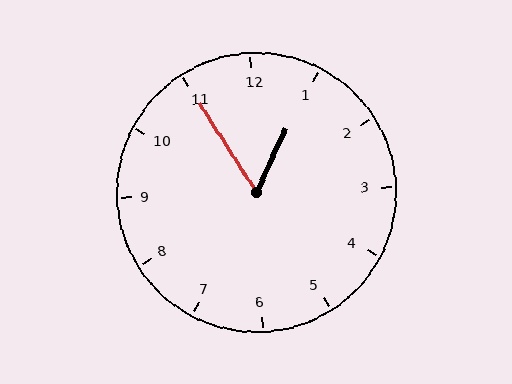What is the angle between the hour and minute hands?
Approximately 58 degrees.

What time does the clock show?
12:55.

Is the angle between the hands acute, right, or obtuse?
It is acute.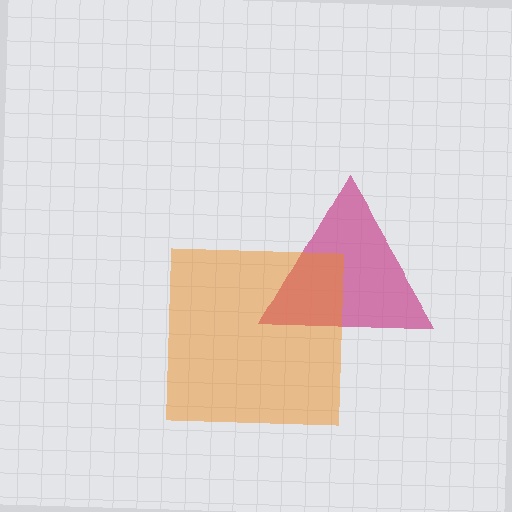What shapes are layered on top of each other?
The layered shapes are: a magenta triangle, an orange square.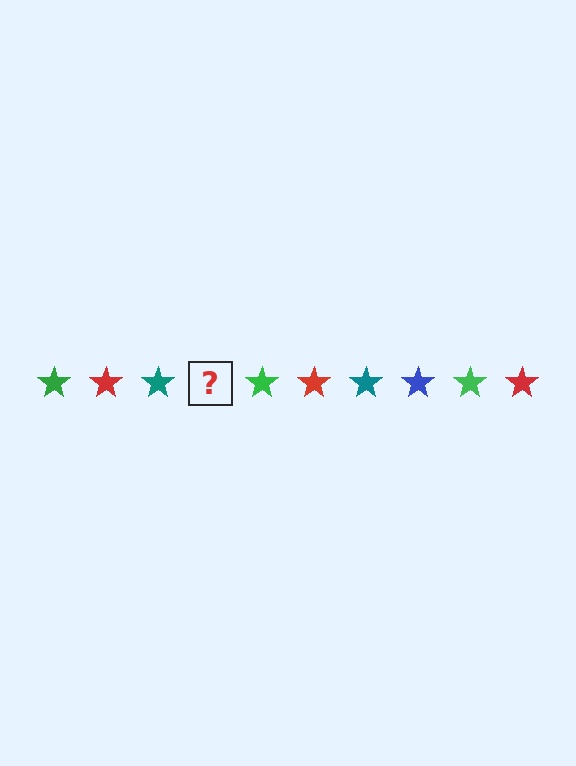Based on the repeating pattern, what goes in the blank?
The blank should be a blue star.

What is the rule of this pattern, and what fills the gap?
The rule is that the pattern cycles through green, red, teal, blue stars. The gap should be filled with a blue star.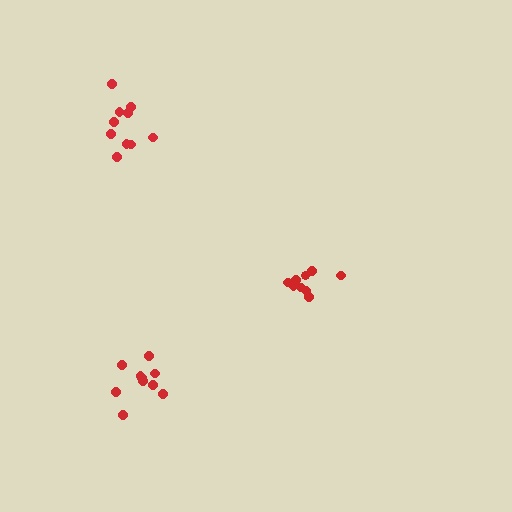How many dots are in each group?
Group 1: 10 dots, Group 2: 9 dots, Group 3: 10 dots (29 total).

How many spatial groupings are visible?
There are 3 spatial groupings.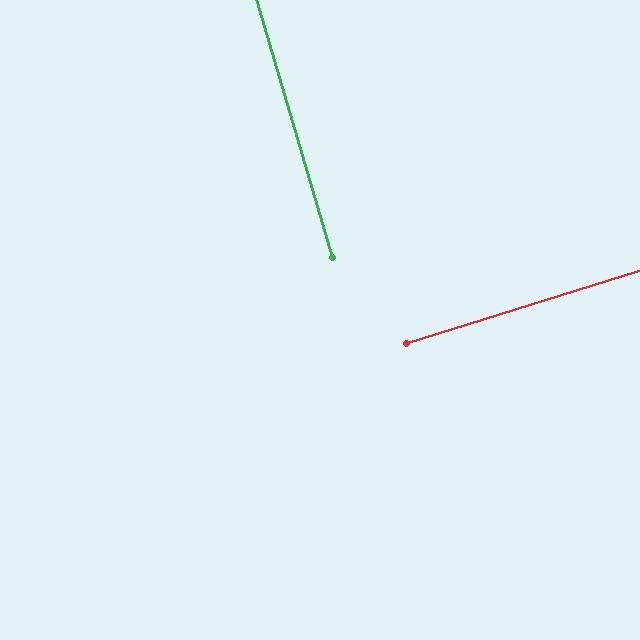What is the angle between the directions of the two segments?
Approximately 89 degrees.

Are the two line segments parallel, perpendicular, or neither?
Perpendicular — they meet at approximately 89°.